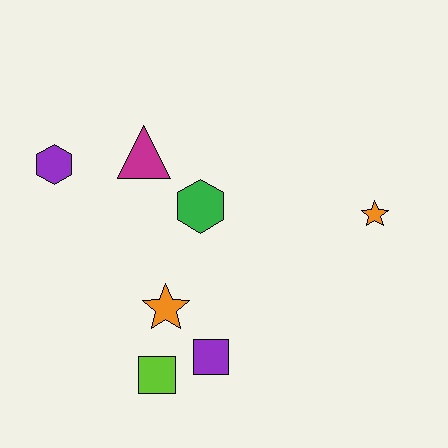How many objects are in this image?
There are 7 objects.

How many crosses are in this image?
There are no crosses.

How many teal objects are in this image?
There are no teal objects.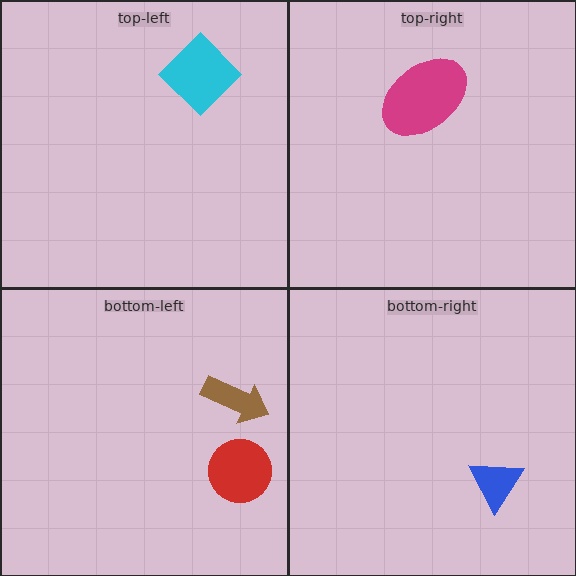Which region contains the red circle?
The bottom-left region.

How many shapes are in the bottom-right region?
1.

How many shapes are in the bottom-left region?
2.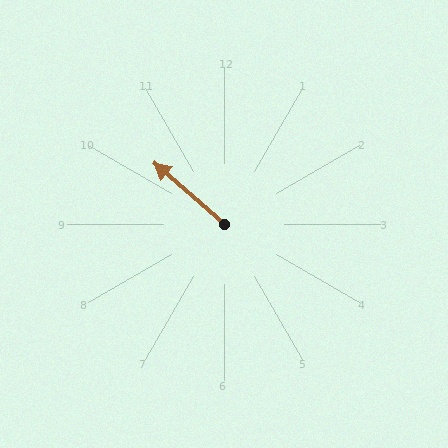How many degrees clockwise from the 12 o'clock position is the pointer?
Approximately 311 degrees.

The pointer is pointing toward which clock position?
Roughly 10 o'clock.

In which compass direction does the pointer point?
Northwest.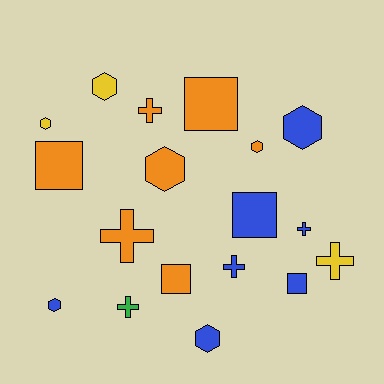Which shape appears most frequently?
Hexagon, with 7 objects.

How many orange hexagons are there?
There are 2 orange hexagons.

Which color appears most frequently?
Blue, with 7 objects.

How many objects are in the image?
There are 18 objects.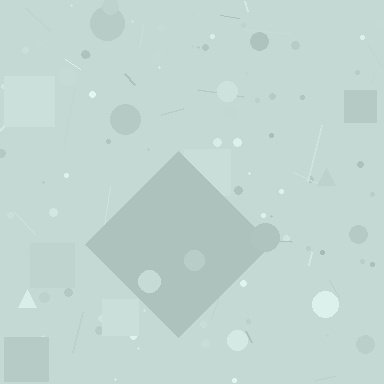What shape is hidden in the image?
A diamond is hidden in the image.